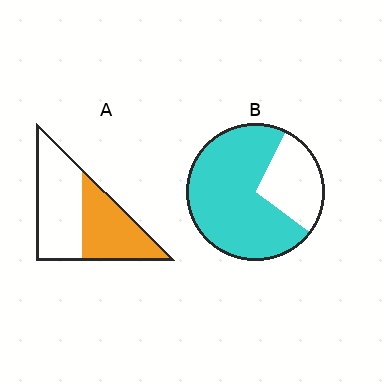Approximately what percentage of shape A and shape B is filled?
A is approximately 45% and B is approximately 70%.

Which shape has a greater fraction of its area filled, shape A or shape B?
Shape B.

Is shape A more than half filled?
No.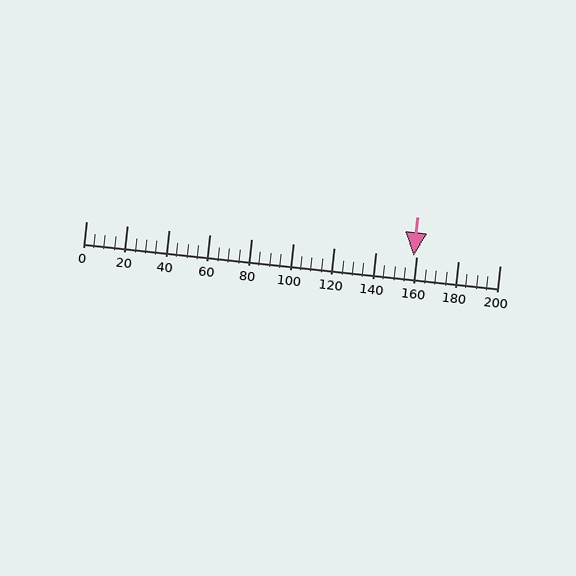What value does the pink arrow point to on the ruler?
The pink arrow points to approximately 158.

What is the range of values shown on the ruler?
The ruler shows values from 0 to 200.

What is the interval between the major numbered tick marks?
The major tick marks are spaced 20 units apart.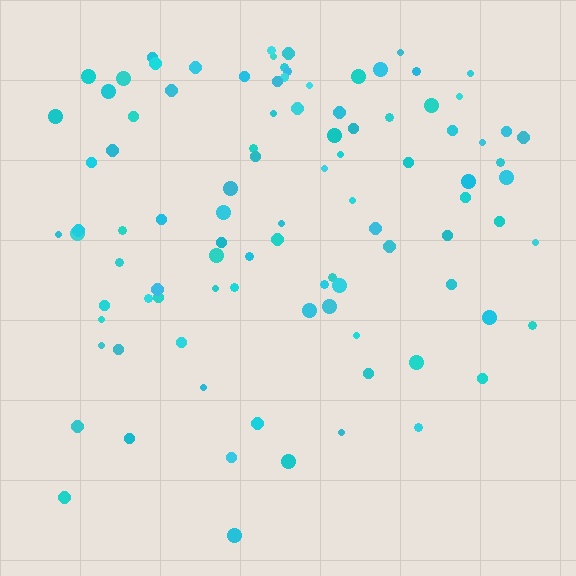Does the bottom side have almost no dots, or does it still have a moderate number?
Still a moderate number, just noticeably fewer than the top.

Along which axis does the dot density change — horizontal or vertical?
Vertical.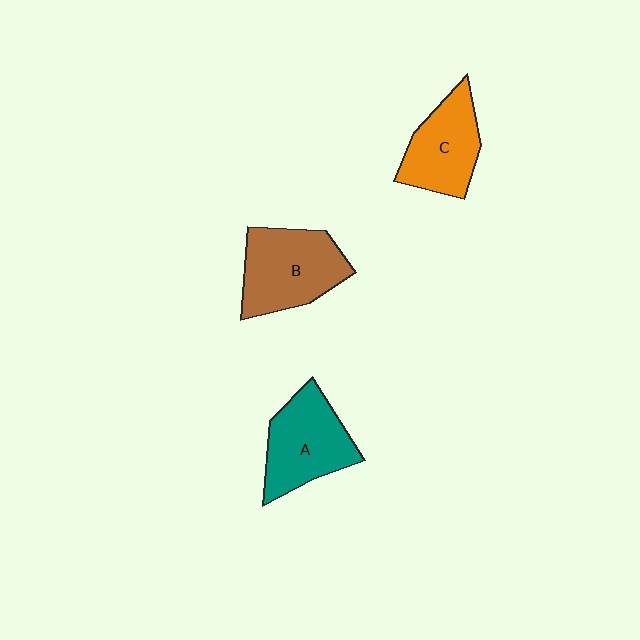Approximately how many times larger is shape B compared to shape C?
Approximately 1.2 times.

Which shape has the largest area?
Shape B (brown).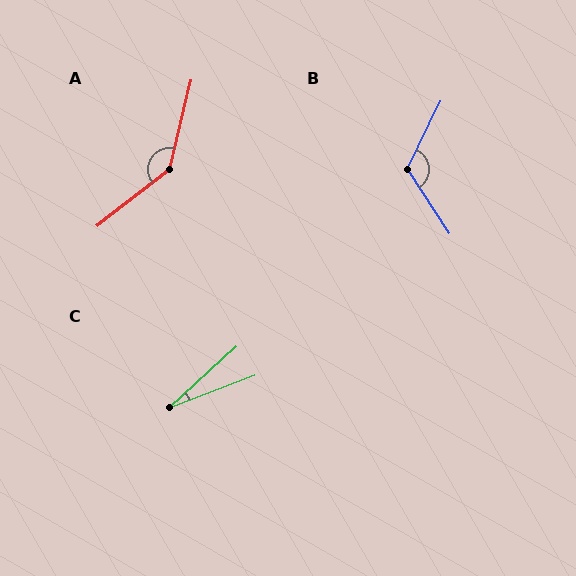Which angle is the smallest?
C, at approximately 22 degrees.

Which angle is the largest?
A, at approximately 141 degrees.